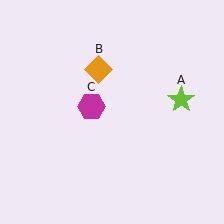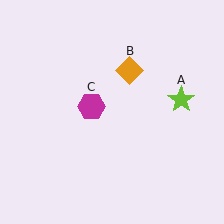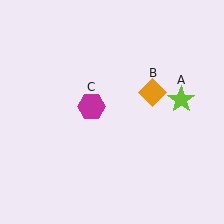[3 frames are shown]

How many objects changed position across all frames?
1 object changed position: orange diamond (object B).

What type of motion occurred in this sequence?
The orange diamond (object B) rotated clockwise around the center of the scene.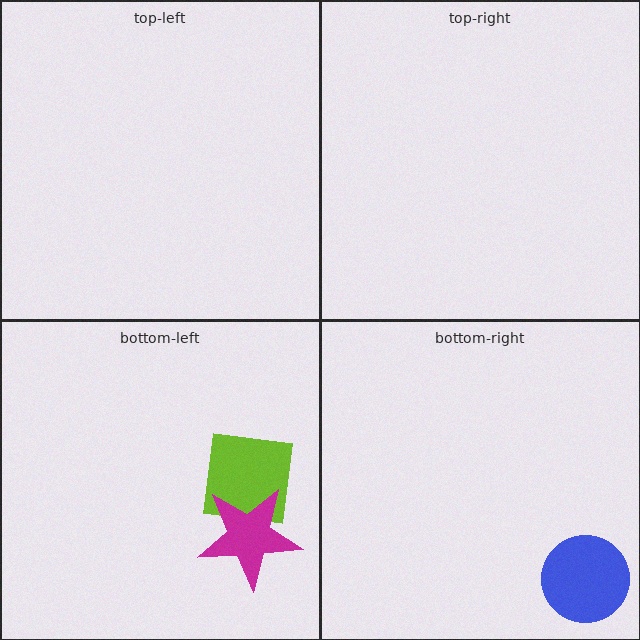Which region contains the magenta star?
The bottom-left region.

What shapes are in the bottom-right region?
The blue circle.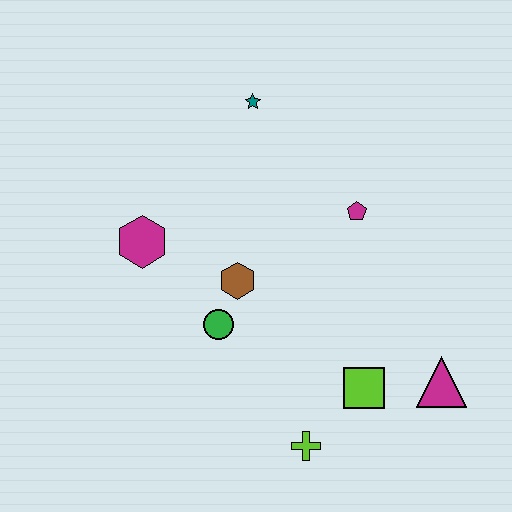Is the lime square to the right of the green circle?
Yes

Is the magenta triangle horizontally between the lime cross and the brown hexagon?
No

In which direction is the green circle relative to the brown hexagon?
The green circle is below the brown hexagon.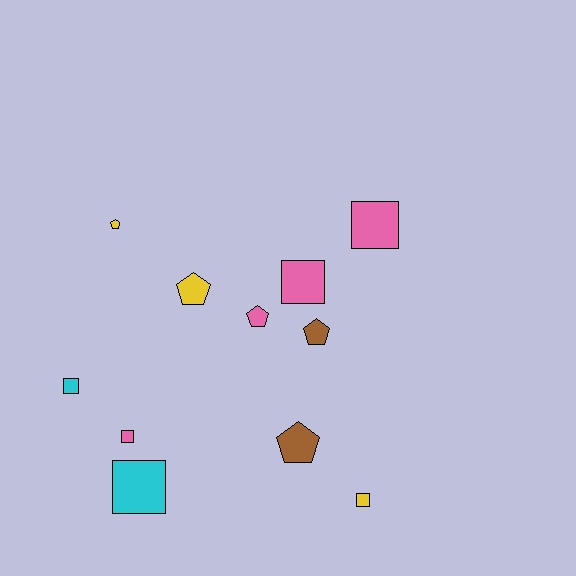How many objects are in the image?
There are 11 objects.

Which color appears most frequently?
Pink, with 4 objects.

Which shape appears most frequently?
Square, with 6 objects.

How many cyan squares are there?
There are 2 cyan squares.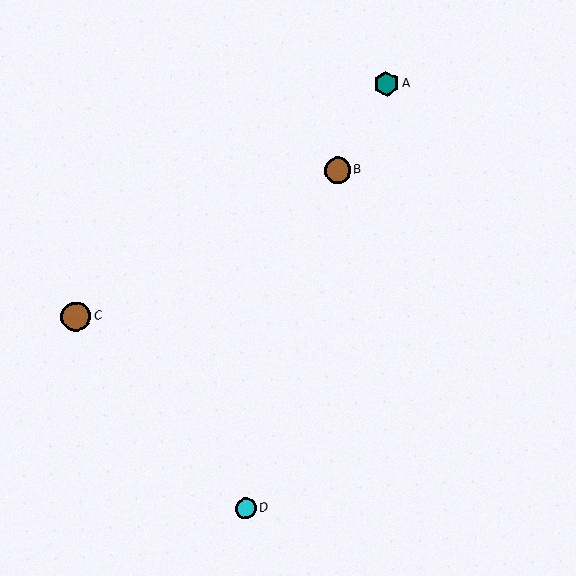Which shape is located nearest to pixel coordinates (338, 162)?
The brown circle (labeled B) at (337, 171) is nearest to that location.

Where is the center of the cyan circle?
The center of the cyan circle is at (246, 508).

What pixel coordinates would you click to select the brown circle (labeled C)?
Click at (76, 317) to select the brown circle C.